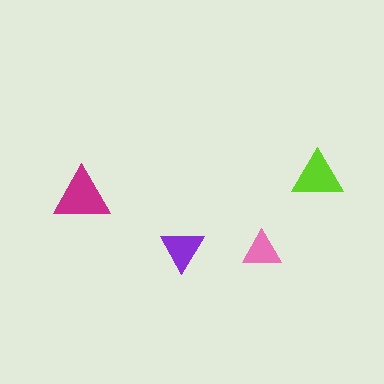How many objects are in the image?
There are 4 objects in the image.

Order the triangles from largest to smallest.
the magenta one, the lime one, the purple one, the pink one.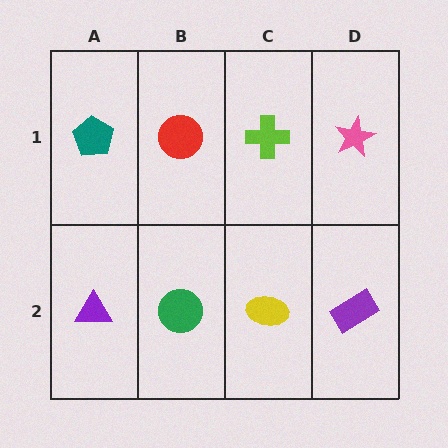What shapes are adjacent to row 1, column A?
A purple triangle (row 2, column A), a red circle (row 1, column B).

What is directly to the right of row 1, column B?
A lime cross.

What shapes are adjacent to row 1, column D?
A purple rectangle (row 2, column D), a lime cross (row 1, column C).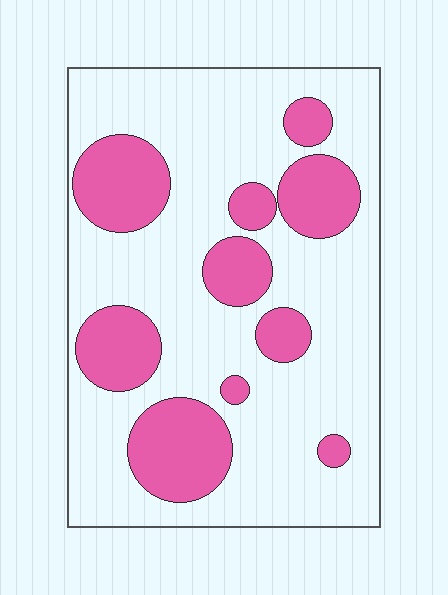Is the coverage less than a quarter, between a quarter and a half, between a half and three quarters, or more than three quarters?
Between a quarter and a half.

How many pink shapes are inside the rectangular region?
10.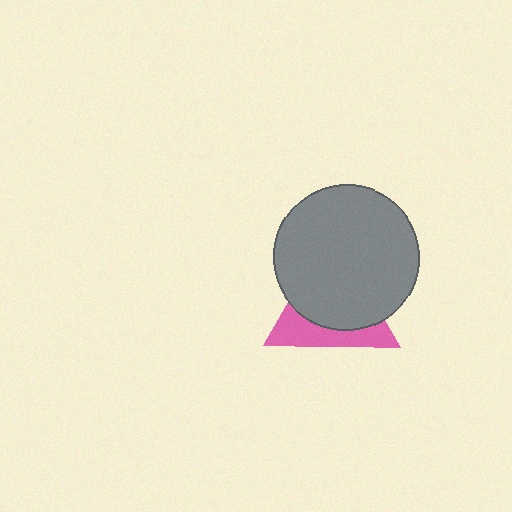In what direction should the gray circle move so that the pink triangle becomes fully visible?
The gray circle should move up. That is the shortest direction to clear the overlap and leave the pink triangle fully visible.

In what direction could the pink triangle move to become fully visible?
The pink triangle could move down. That would shift it out from behind the gray circle entirely.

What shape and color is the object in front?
The object in front is a gray circle.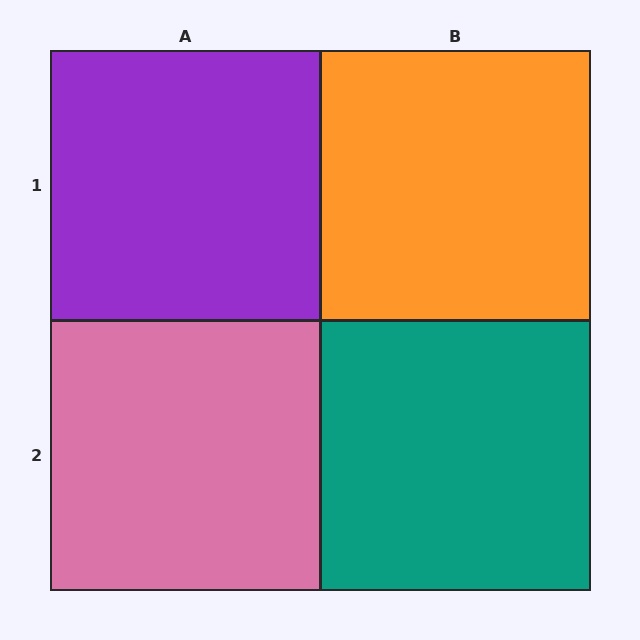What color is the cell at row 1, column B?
Orange.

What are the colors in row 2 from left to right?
Pink, teal.